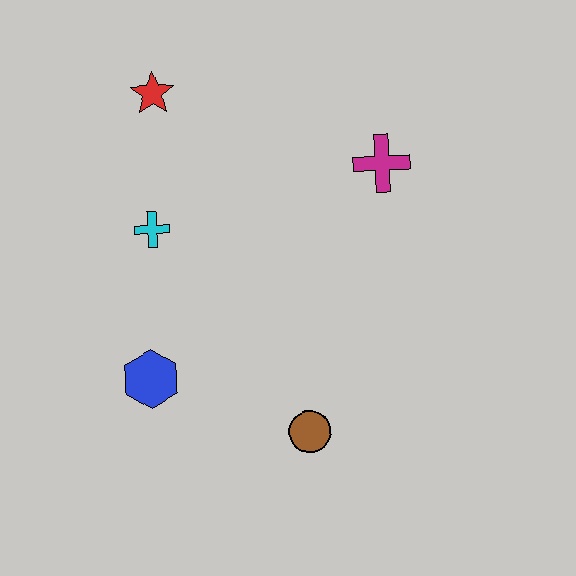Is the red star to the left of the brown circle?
Yes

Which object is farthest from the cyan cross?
The brown circle is farthest from the cyan cross.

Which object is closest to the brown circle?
The blue hexagon is closest to the brown circle.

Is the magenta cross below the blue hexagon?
No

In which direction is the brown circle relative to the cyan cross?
The brown circle is below the cyan cross.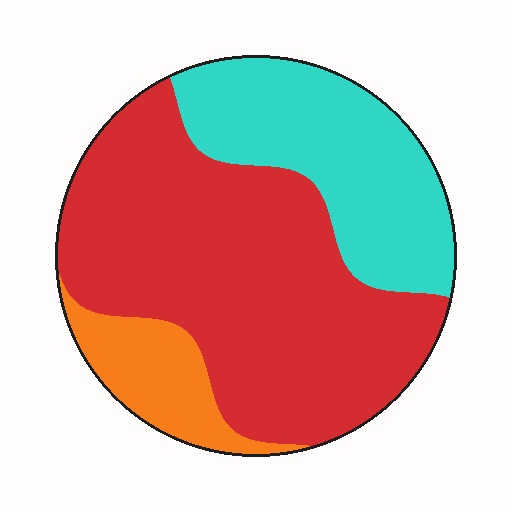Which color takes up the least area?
Orange, at roughly 10%.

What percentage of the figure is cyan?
Cyan covers roughly 30% of the figure.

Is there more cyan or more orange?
Cyan.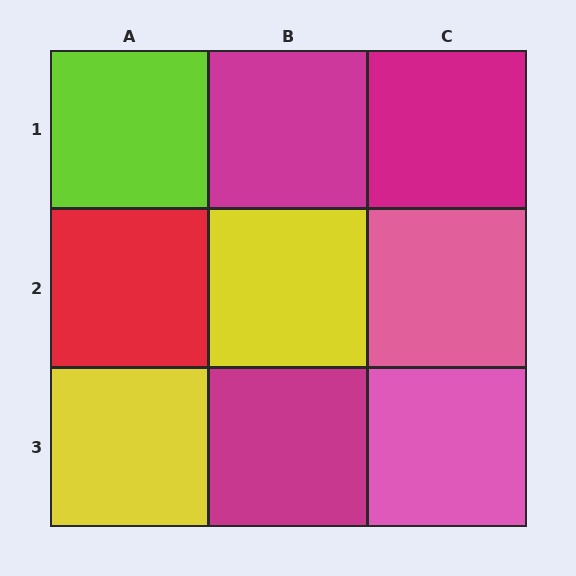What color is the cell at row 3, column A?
Yellow.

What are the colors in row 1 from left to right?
Lime, magenta, magenta.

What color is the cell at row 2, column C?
Pink.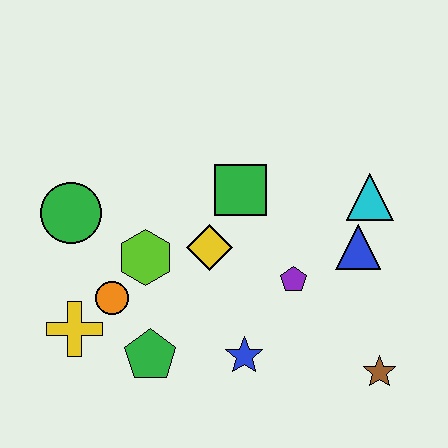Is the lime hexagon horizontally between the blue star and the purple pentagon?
No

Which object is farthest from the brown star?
The green circle is farthest from the brown star.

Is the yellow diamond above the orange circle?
Yes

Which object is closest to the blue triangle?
The cyan triangle is closest to the blue triangle.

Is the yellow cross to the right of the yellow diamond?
No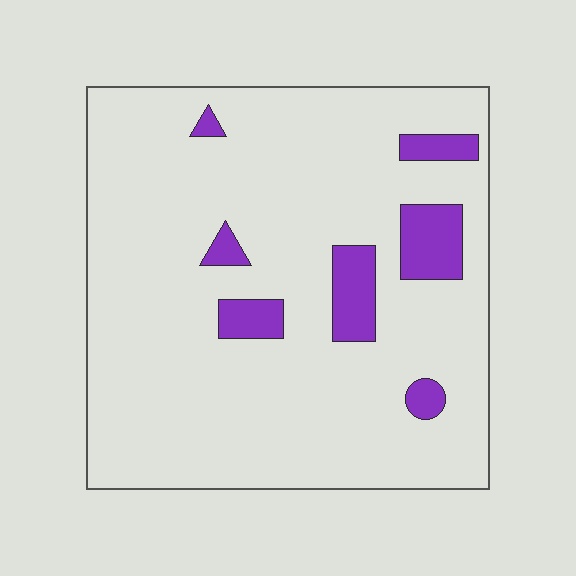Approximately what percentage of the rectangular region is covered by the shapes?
Approximately 10%.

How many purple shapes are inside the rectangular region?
7.